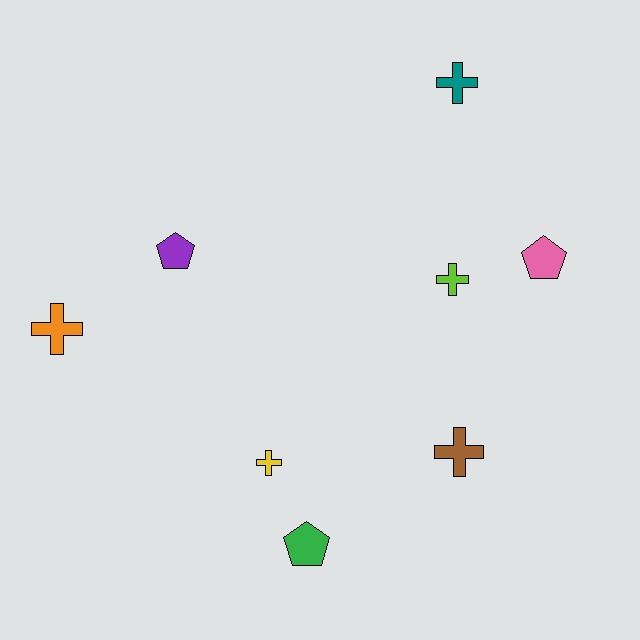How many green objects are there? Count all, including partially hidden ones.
There is 1 green object.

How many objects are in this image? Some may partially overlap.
There are 8 objects.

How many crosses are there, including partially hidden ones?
There are 5 crosses.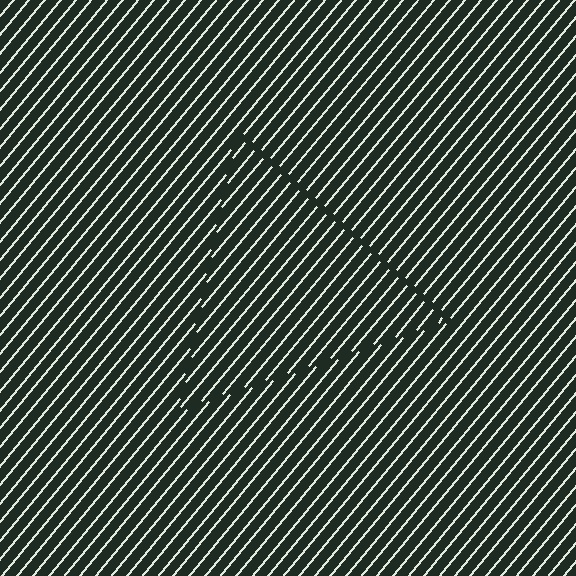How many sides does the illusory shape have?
3 sides — the line-ends trace a triangle.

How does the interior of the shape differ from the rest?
The interior of the shape contains the same grating, shifted by half a period — the contour is defined by the phase discontinuity where line-ends from the inner and outer gratings abut.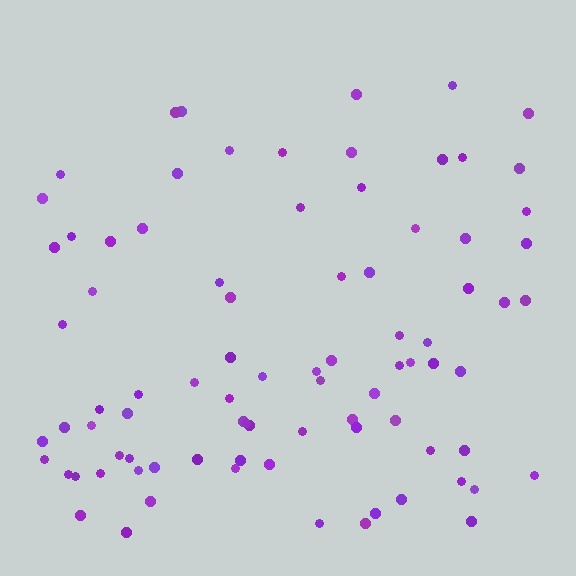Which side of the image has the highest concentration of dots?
The bottom.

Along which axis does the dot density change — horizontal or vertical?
Vertical.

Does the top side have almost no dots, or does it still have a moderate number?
Still a moderate number, just noticeably fewer than the bottom.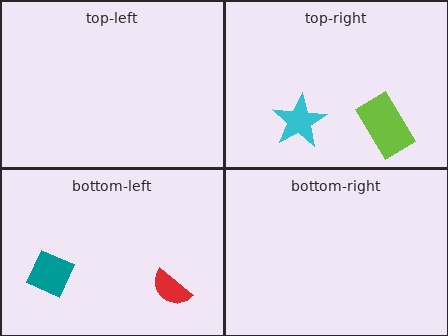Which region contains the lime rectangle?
The top-right region.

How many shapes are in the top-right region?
2.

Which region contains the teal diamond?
The bottom-left region.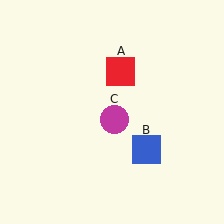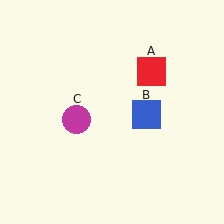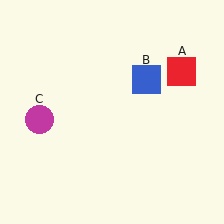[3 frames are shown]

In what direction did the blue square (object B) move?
The blue square (object B) moved up.